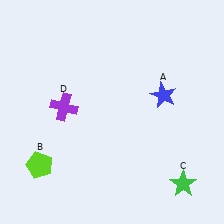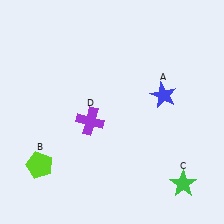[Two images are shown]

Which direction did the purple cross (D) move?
The purple cross (D) moved right.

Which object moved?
The purple cross (D) moved right.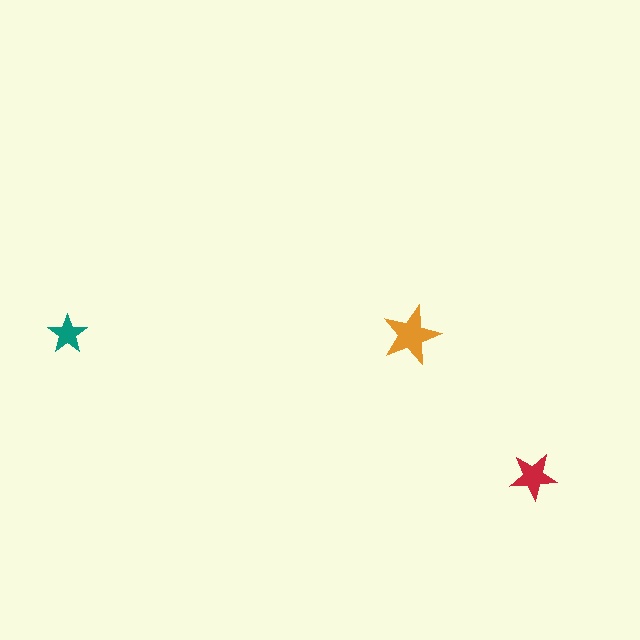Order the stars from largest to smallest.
the orange one, the red one, the teal one.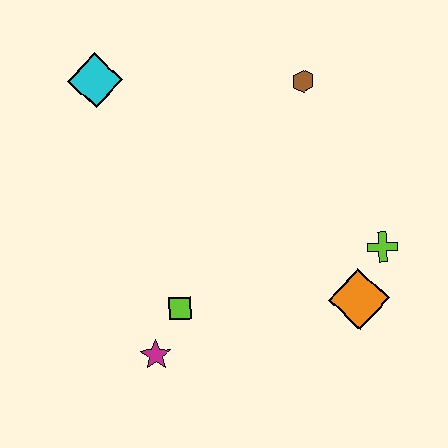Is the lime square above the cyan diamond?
No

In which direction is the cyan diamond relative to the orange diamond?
The cyan diamond is to the left of the orange diamond.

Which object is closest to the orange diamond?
The lime cross is closest to the orange diamond.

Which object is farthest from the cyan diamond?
The orange diamond is farthest from the cyan diamond.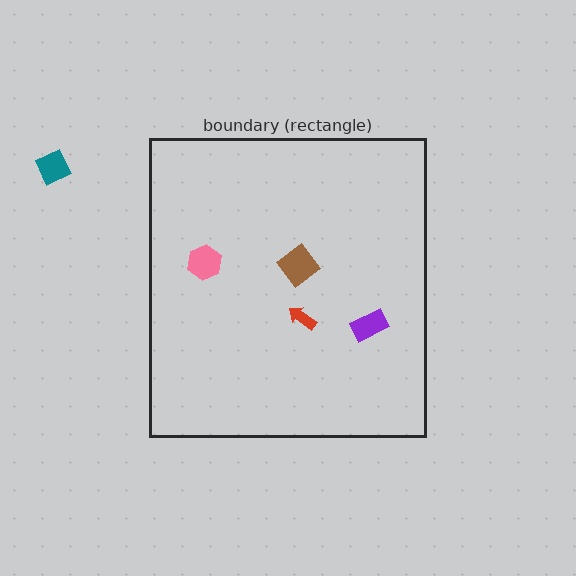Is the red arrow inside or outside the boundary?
Inside.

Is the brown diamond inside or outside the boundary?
Inside.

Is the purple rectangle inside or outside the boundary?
Inside.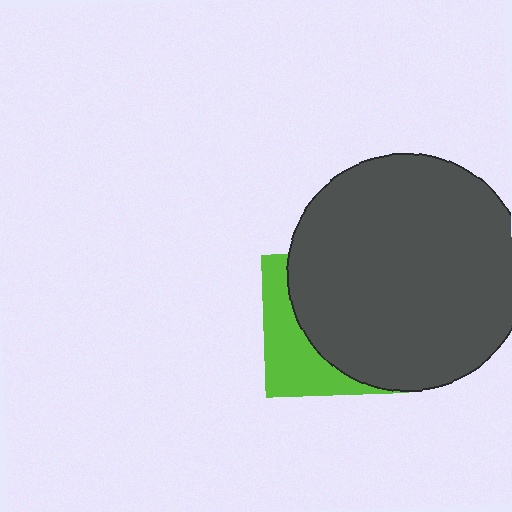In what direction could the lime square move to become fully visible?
The lime square could move left. That would shift it out from behind the dark gray circle entirely.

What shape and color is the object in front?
The object in front is a dark gray circle.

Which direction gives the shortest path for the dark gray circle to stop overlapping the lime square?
Moving right gives the shortest separation.